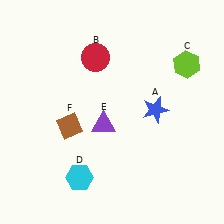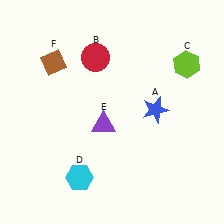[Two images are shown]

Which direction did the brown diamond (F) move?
The brown diamond (F) moved up.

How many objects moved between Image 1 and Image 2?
1 object moved between the two images.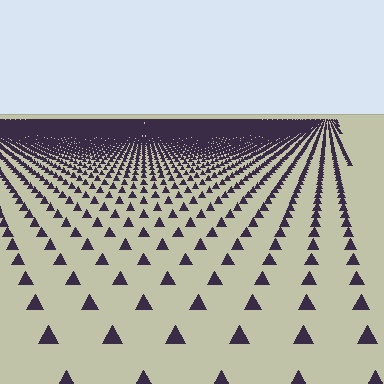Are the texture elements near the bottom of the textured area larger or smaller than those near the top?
Larger. Near the bottom, elements are closer to the viewer and appear at a bigger on-screen size.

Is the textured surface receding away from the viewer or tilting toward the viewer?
The surface is receding away from the viewer. Texture elements get smaller and denser toward the top.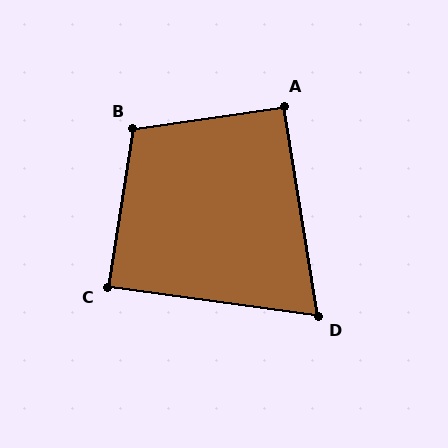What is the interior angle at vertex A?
Approximately 91 degrees (approximately right).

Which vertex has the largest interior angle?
B, at approximately 107 degrees.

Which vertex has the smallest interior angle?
D, at approximately 73 degrees.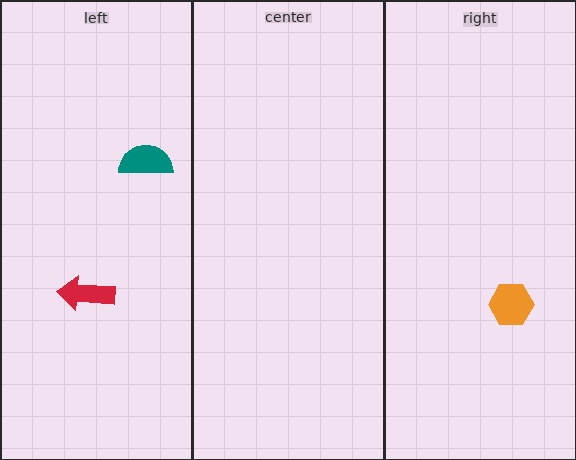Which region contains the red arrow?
The left region.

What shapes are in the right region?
The orange hexagon.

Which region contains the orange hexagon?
The right region.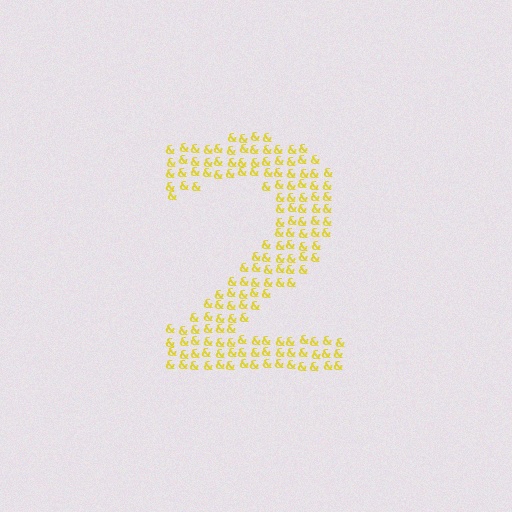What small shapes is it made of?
It is made of small ampersands.